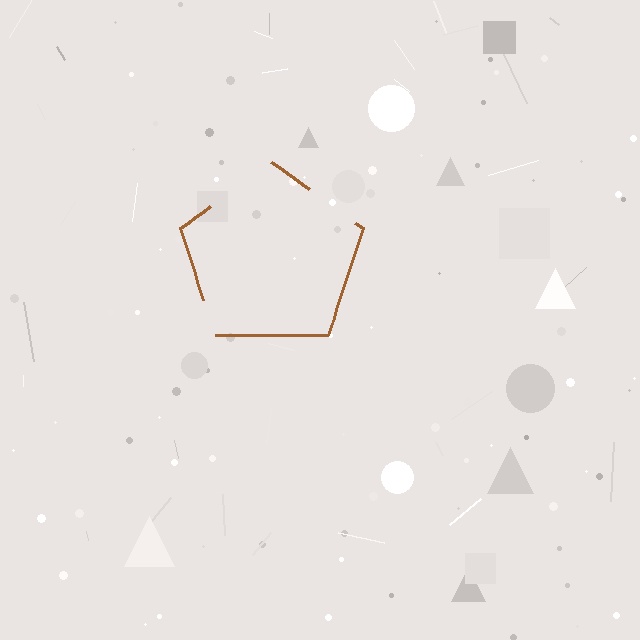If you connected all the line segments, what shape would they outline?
They would outline a pentagon.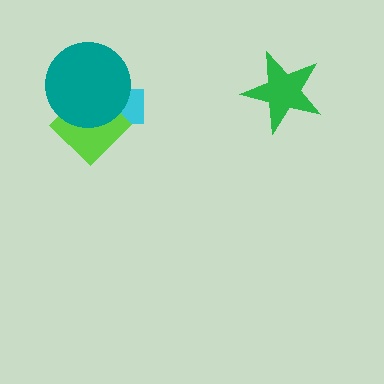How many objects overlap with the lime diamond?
2 objects overlap with the lime diamond.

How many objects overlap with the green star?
0 objects overlap with the green star.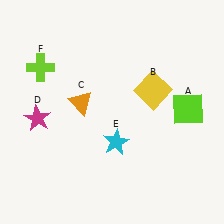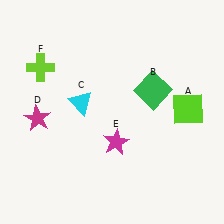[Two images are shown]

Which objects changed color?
B changed from yellow to green. C changed from orange to cyan. E changed from cyan to magenta.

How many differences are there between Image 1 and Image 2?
There are 3 differences between the two images.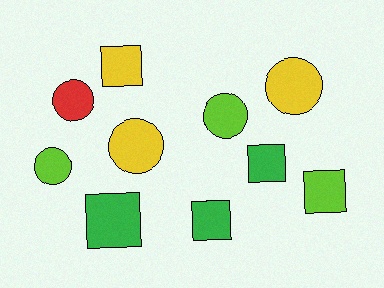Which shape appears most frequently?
Square, with 5 objects.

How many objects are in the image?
There are 10 objects.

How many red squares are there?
There are no red squares.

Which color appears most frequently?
Yellow, with 3 objects.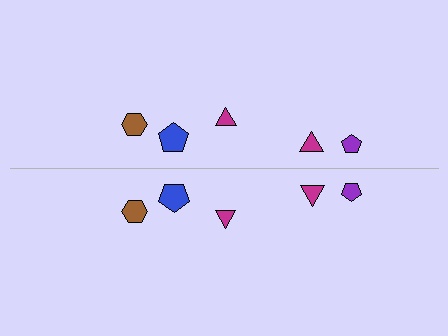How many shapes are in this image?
There are 10 shapes in this image.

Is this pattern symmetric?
Yes, this pattern has bilateral (reflection) symmetry.